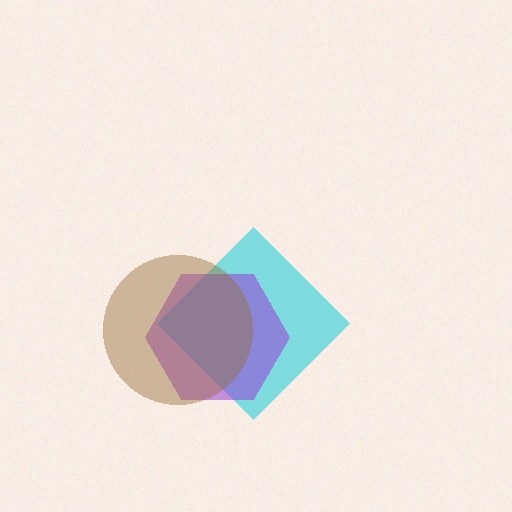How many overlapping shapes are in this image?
There are 3 overlapping shapes in the image.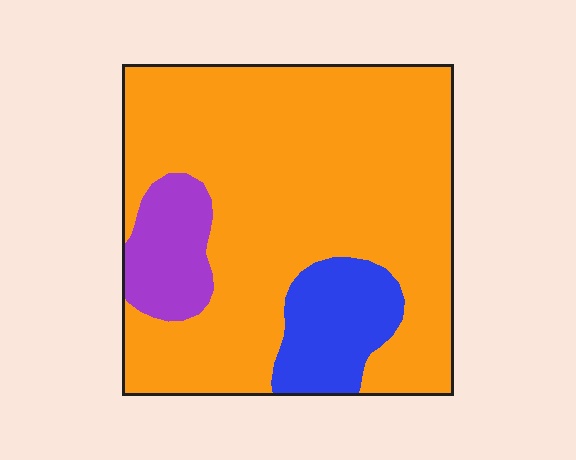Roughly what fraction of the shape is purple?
Purple takes up less than a sixth of the shape.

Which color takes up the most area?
Orange, at roughly 80%.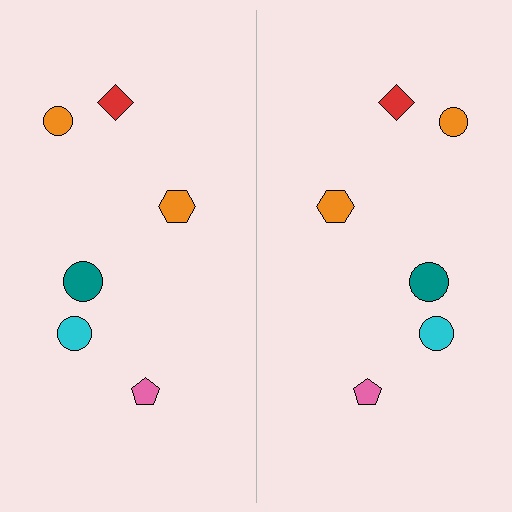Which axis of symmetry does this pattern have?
The pattern has a vertical axis of symmetry running through the center of the image.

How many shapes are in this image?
There are 12 shapes in this image.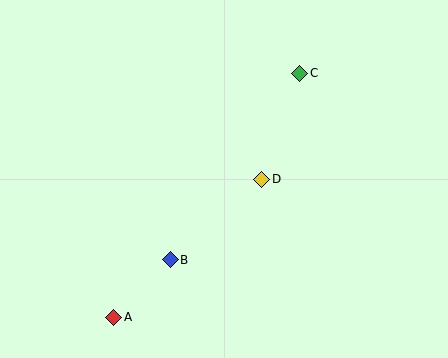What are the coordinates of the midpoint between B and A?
The midpoint between B and A is at (142, 288).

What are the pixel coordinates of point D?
Point D is at (262, 179).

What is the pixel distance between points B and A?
The distance between B and A is 81 pixels.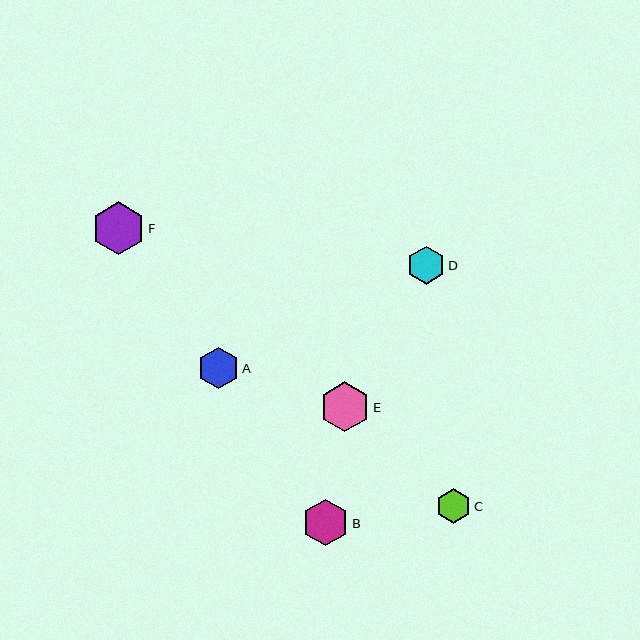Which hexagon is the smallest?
Hexagon C is the smallest with a size of approximately 35 pixels.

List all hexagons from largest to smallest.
From largest to smallest: F, E, B, A, D, C.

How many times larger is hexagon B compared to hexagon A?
Hexagon B is approximately 1.1 times the size of hexagon A.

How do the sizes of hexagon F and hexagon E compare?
Hexagon F and hexagon E are approximately the same size.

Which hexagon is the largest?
Hexagon F is the largest with a size of approximately 52 pixels.